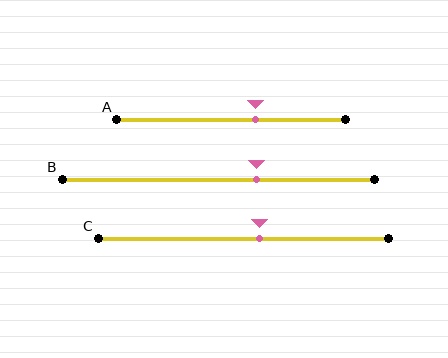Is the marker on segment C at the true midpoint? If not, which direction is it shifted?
No, the marker on segment C is shifted to the right by about 6% of the segment length.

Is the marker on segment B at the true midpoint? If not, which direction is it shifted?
No, the marker on segment B is shifted to the right by about 12% of the segment length.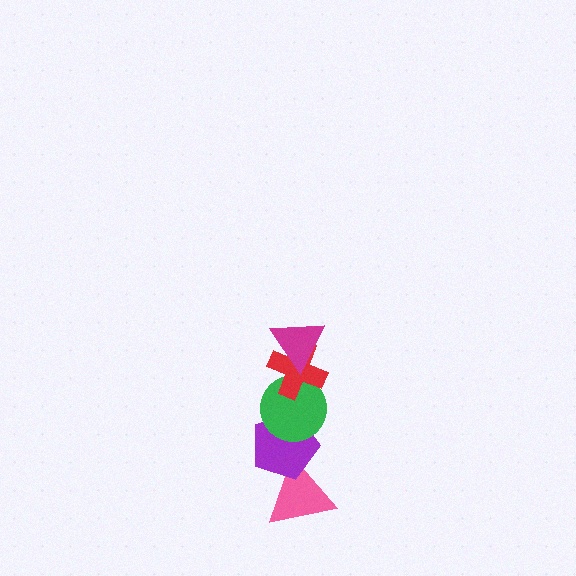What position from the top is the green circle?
The green circle is 3rd from the top.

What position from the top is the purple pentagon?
The purple pentagon is 4th from the top.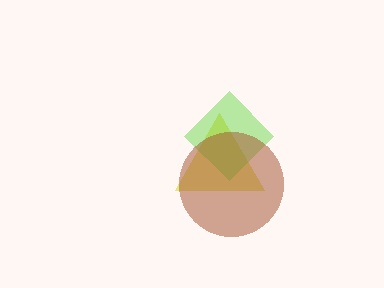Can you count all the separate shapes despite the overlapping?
Yes, there are 3 separate shapes.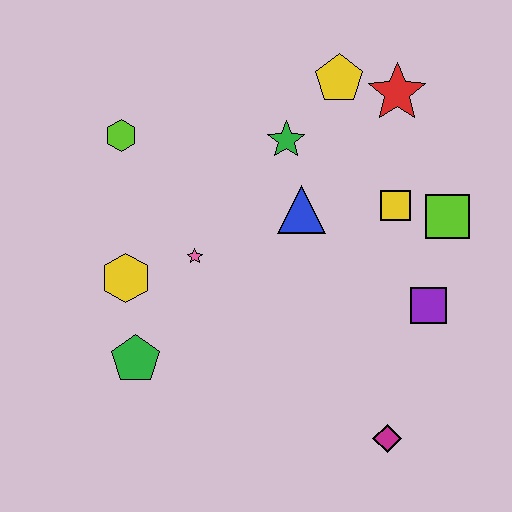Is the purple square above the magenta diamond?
Yes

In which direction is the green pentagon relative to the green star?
The green pentagon is below the green star.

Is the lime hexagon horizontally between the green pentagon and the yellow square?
No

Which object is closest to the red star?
The yellow pentagon is closest to the red star.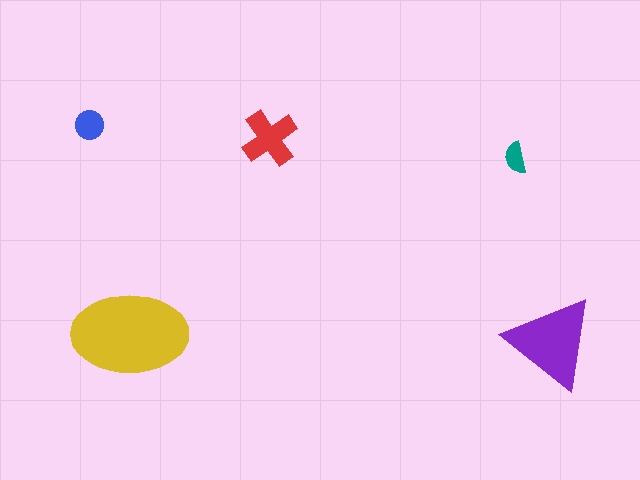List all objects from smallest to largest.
The teal semicircle, the blue circle, the red cross, the purple triangle, the yellow ellipse.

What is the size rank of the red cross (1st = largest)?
3rd.